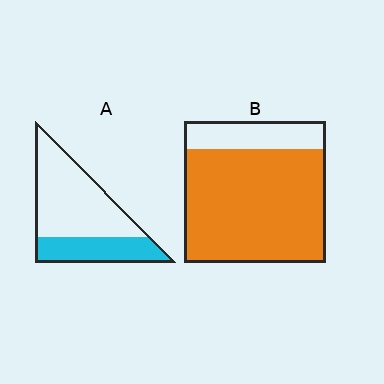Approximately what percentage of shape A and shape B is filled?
A is approximately 35% and B is approximately 80%.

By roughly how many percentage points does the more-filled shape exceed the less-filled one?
By roughly 45 percentage points (B over A).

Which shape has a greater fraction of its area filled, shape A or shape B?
Shape B.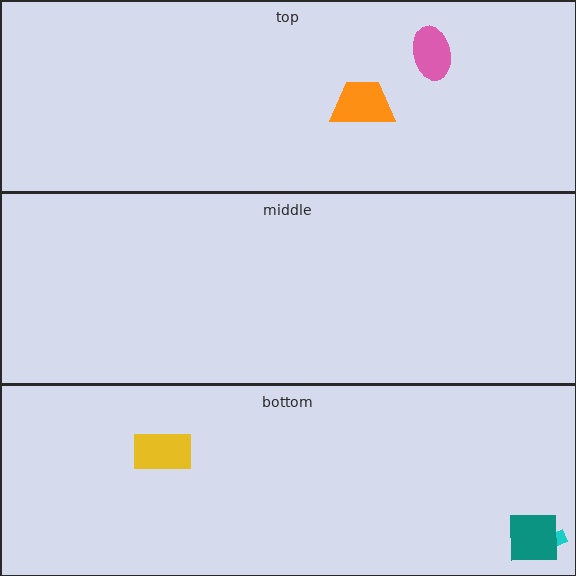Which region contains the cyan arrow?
The bottom region.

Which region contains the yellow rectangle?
The bottom region.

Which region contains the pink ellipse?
The top region.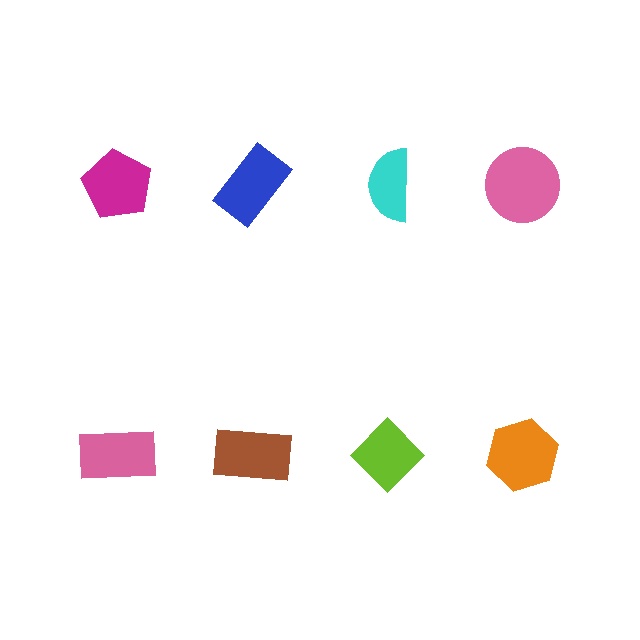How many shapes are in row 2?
4 shapes.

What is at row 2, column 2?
A brown rectangle.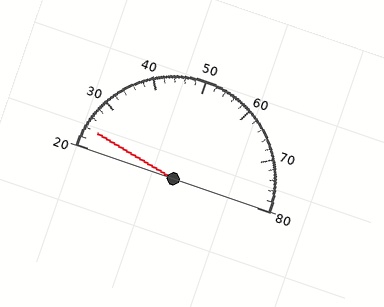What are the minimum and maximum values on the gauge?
The gauge ranges from 20 to 80.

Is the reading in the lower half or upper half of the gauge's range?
The reading is in the lower half of the range (20 to 80).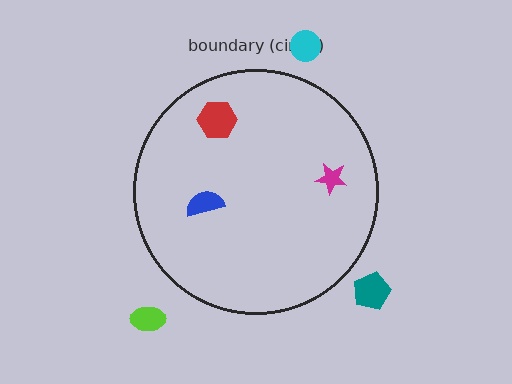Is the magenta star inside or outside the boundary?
Inside.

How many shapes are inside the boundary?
3 inside, 3 outside.